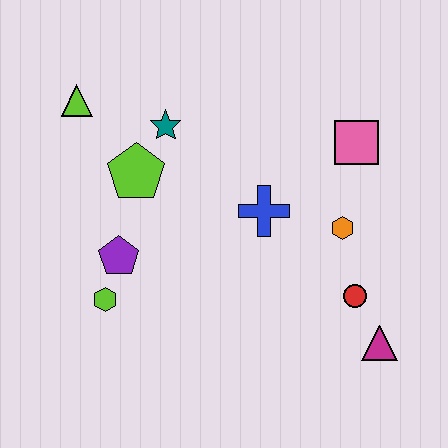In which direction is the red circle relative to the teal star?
The red circle is to the right of the teal star.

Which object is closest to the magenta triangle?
The red circle is closest to the magenta triangle.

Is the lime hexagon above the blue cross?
No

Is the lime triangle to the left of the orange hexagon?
Yes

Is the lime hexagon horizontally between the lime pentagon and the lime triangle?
Yes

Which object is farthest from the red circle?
The lime triangle is farthest from the red circle.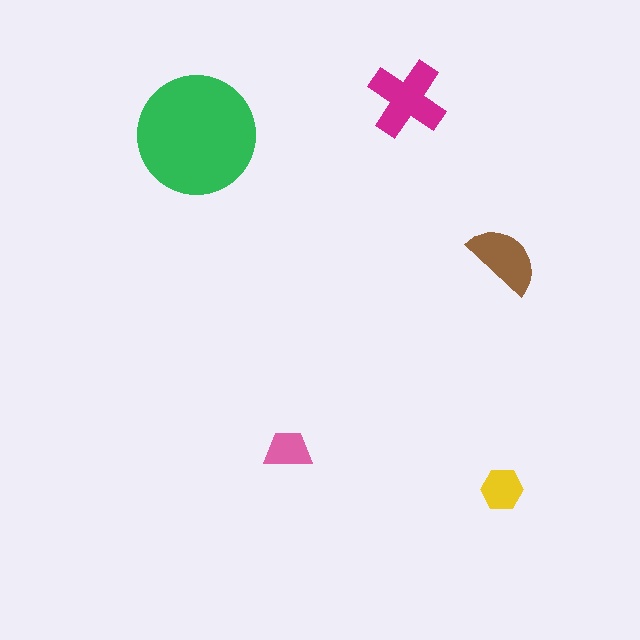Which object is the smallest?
The pink trapezoid.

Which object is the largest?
The green circle.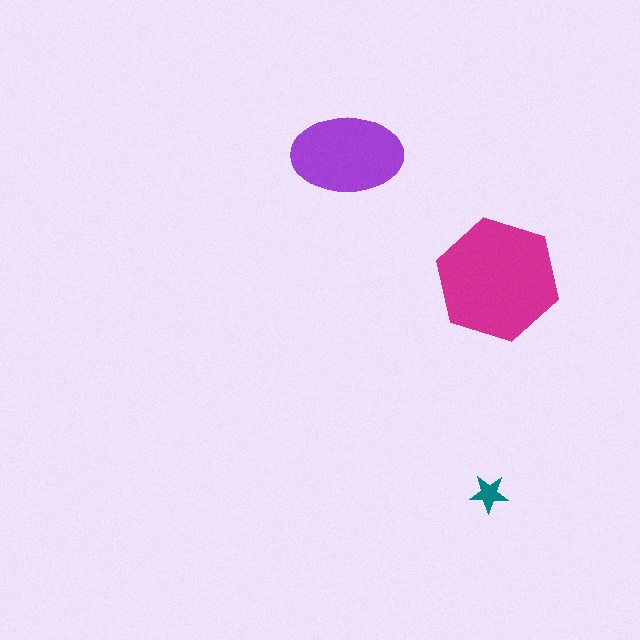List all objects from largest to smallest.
The magenta hexagon, the purple ellipse, the teal star.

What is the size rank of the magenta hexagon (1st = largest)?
1st.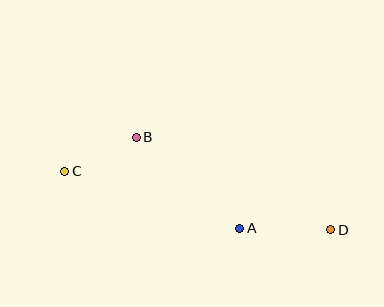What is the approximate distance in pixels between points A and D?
The distance between A and D is approximately 91 pixels.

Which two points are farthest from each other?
Points C and D are farthest from each other.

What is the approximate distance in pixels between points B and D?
The distance between B and D is approximately 215 pixels.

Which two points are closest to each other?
Points B and C are closest to each other.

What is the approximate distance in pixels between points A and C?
The distance between A and C is approximately 184 pixels.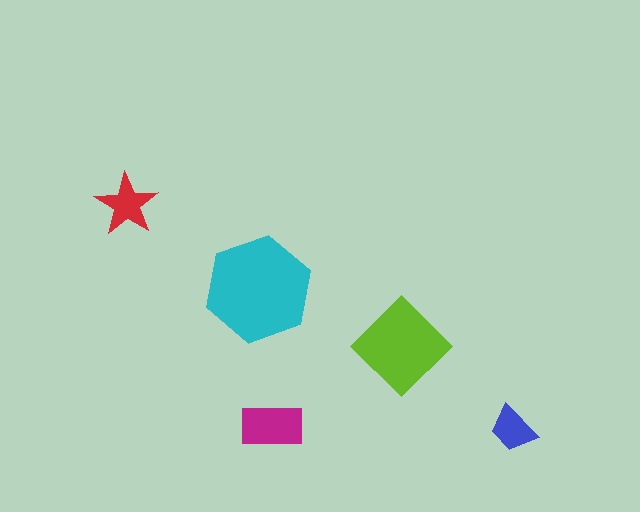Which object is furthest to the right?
The blue trapezoid is rightmost.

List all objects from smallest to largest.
The blue trapezoid, the red star, the magenta rectangle, the lime diamond, the cyan hexagon.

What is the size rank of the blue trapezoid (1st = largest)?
5th.